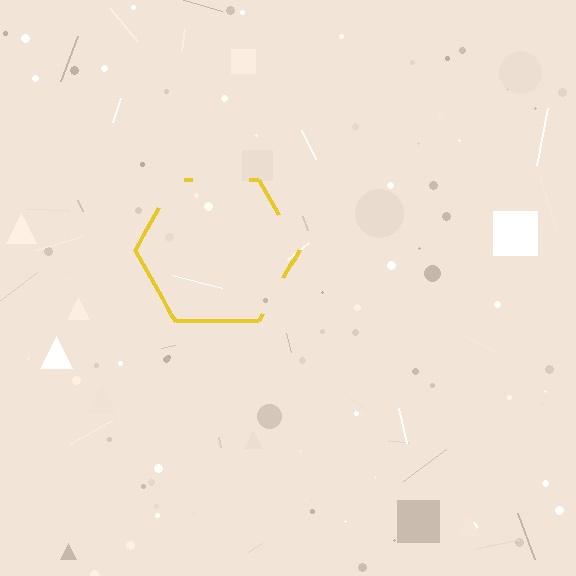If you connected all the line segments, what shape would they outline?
They would outline a hexagon.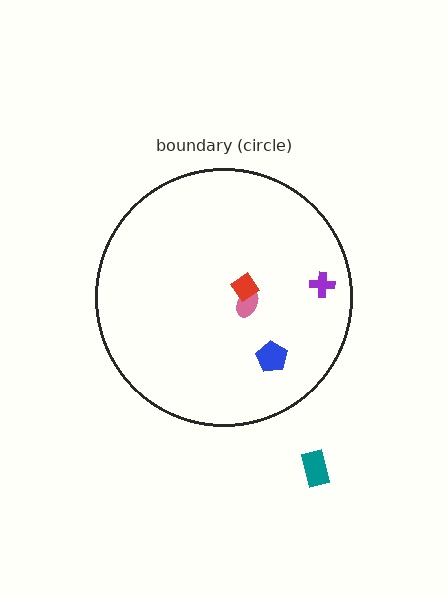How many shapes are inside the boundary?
4 inside, 1 outside.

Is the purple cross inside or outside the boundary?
Inside.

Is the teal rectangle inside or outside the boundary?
Outside.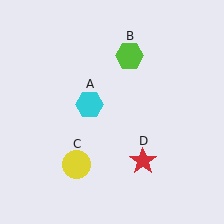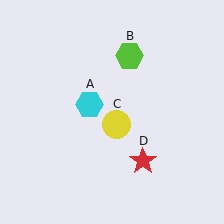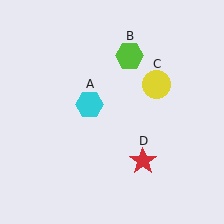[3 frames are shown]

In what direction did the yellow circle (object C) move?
The yellow circle (object C) moved up and to the right.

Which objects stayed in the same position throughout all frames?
Cyan hexagon (object A) and lime hexagon (object B) and red star (object D) remained stationary.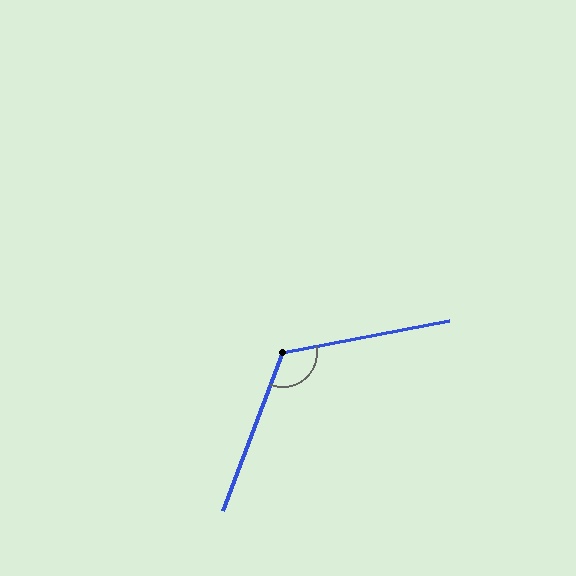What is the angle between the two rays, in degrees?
Approximately 122 degrees.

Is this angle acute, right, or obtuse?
It is obtuse.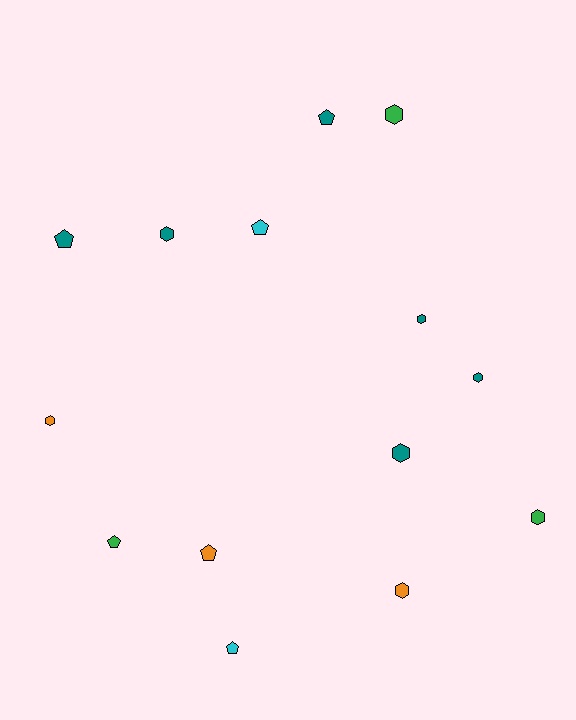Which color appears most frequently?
Teal, with 6 objects.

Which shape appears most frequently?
Hexagon, with 8 objects.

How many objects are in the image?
There are 14 objects.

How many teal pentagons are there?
There are 2 teal pentagons.